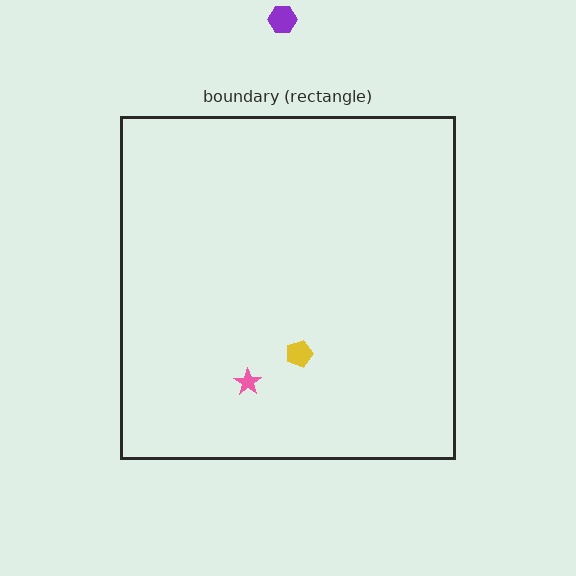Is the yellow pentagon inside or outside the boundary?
Inside.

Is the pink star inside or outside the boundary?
Inside.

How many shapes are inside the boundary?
2 inside, 1 outside.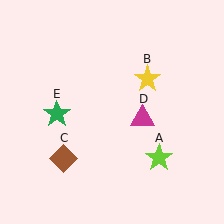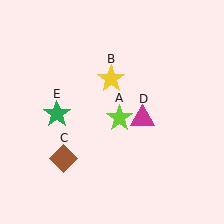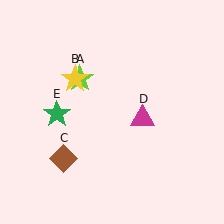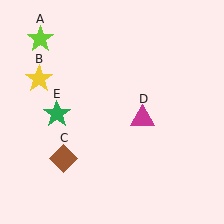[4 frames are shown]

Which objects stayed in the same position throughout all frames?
Brown diamond (object C) and magenta triangle (object D) and green star (object E) remained stationary.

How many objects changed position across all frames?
2 objects changed position: lime star (object A), yellow star (object B).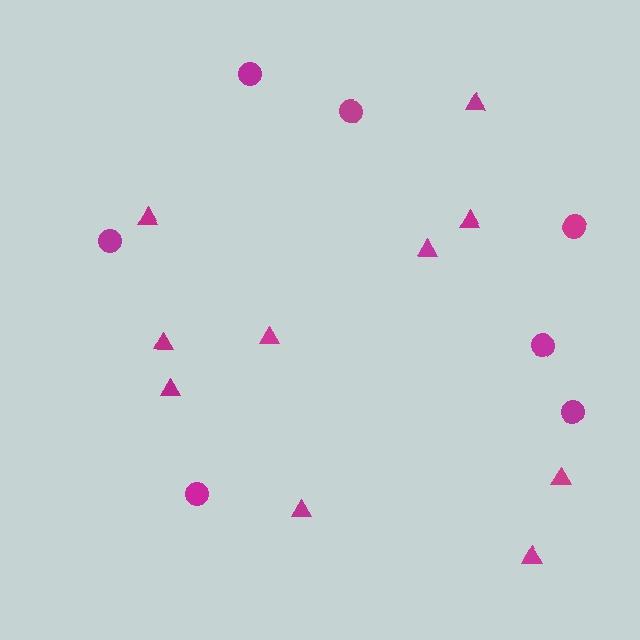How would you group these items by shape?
There are 2 groups: one group of circles (7) and one group of triangles (10).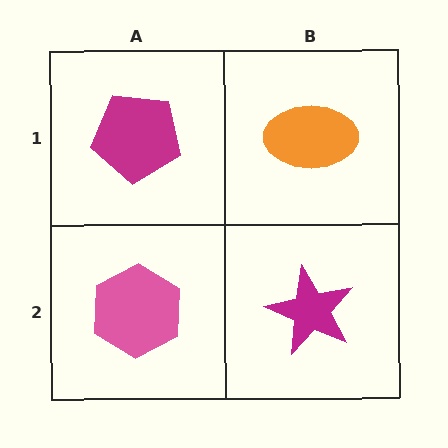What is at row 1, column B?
An orange ellipse.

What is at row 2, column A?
A pink hexagon.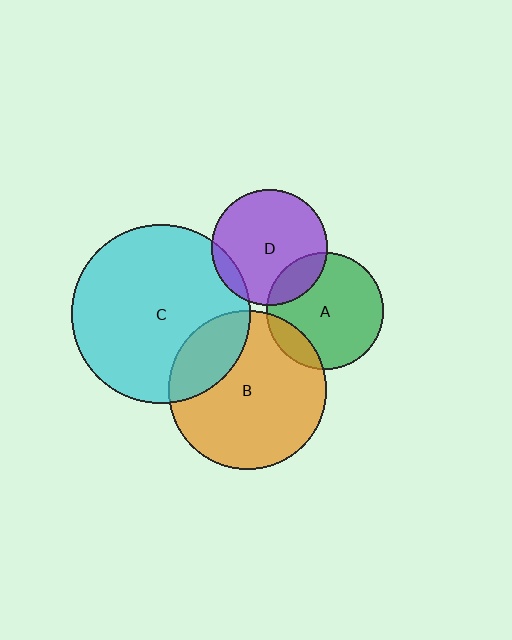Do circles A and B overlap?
Yes.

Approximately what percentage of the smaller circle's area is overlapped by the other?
Approximately 15%.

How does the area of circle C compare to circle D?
Approximately 2.4 times.